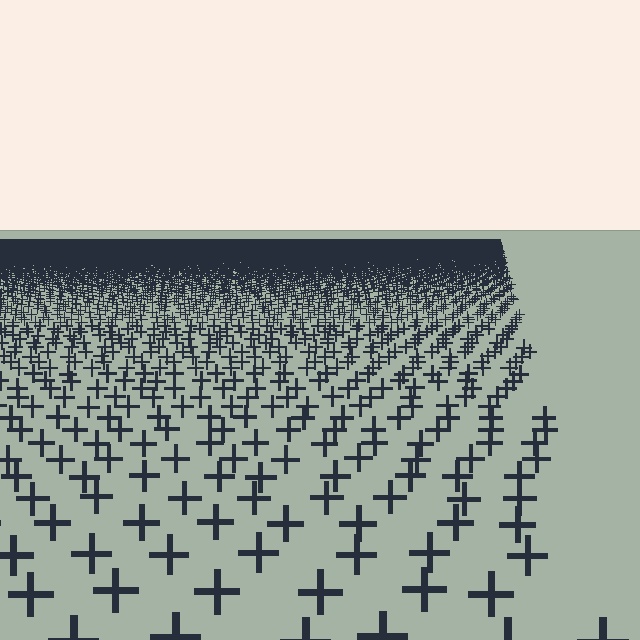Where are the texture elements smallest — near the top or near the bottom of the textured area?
Near the top.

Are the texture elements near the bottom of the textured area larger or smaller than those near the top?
Larger. Near the bottom, elements are closer to the viewer and appear at a bigger on-screen size.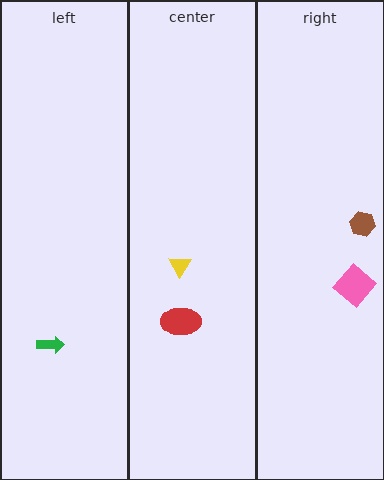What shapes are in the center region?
The red ellipse, the yellow triangle.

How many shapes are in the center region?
2.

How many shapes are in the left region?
1.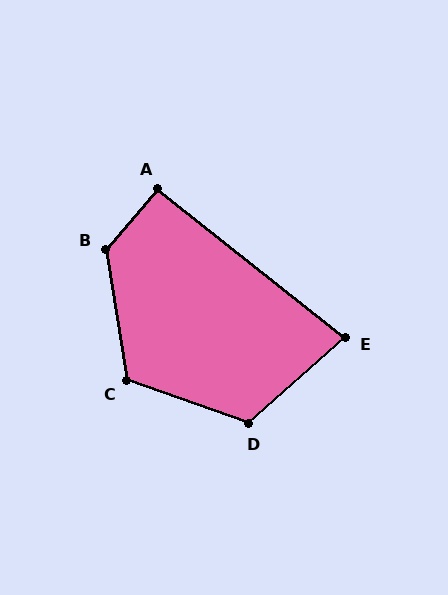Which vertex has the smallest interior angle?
E, at approximately 80 degrees.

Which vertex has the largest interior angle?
B, at approximately 130 degrees.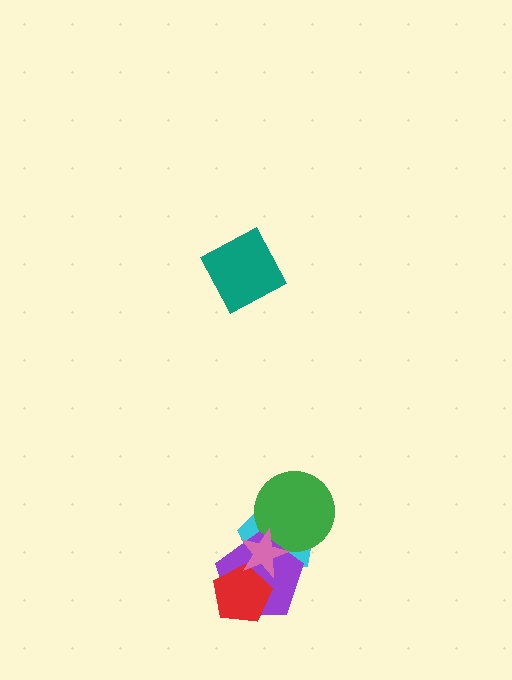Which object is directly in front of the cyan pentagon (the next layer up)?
The green circle is directly in front of the cyan pentagon.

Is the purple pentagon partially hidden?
Yes, it is partially covered by another shape.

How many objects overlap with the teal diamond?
0 objects overlap with the teal diamond.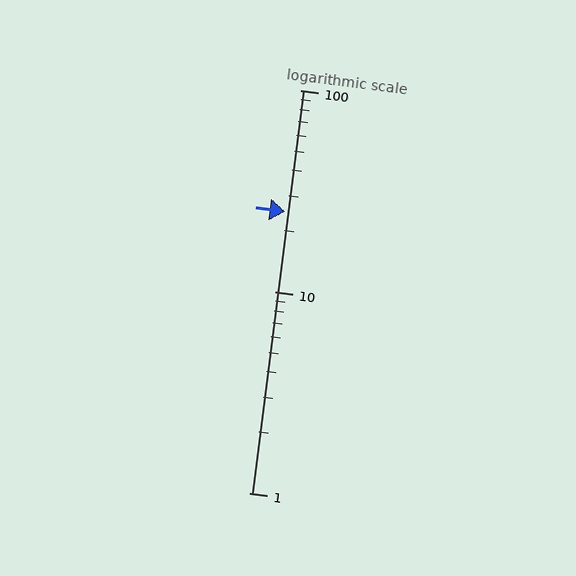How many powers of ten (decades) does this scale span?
The scale spans 2 decades, from 1 to 100.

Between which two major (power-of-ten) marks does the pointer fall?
The pointer is between 10 and 100.